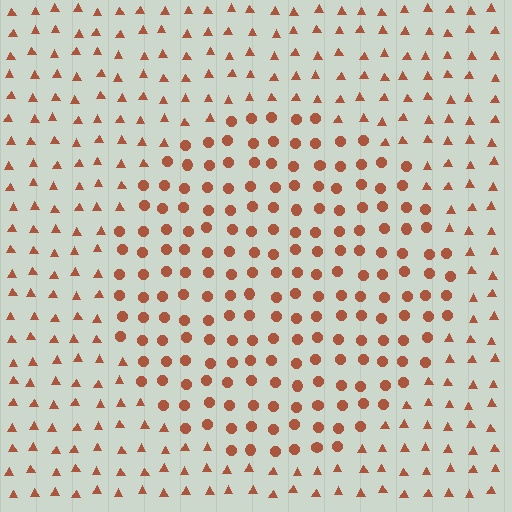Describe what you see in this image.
The image is filled with small brown elements arranged in a uniform grid. A circle-shaped region contains circles, while the surrounding area contains triangles. The boundary is defined purely by the change in element shape.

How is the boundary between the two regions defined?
The boundary is defined by a change in element shape: circles inside vs. triangles outside. All elements share the same color and spacing.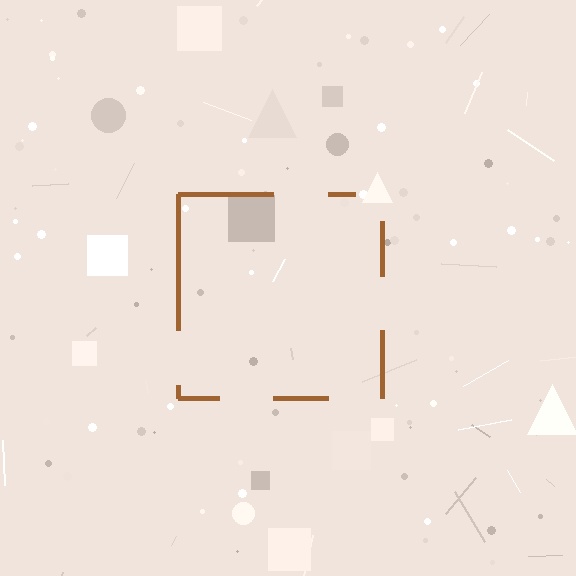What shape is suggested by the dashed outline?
The dashed outline suggests a square.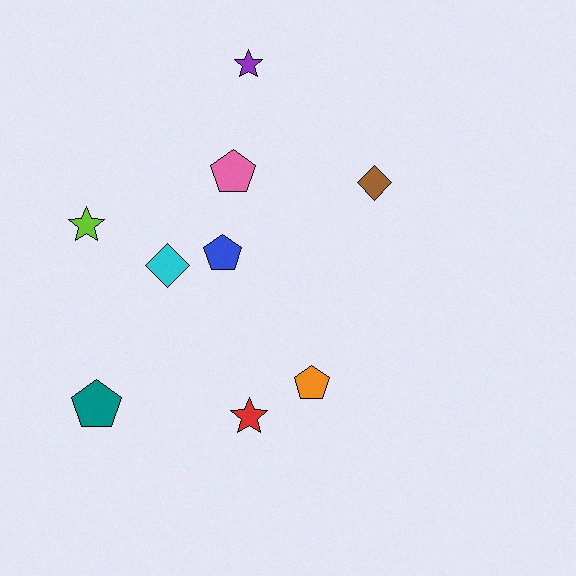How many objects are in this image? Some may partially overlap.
There are 9 objects.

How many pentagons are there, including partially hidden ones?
There are 4 pentagons.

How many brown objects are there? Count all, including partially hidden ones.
There is 1 brown object.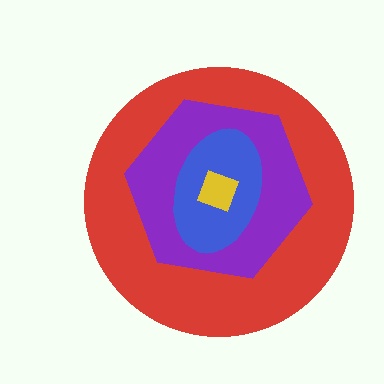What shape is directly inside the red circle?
The purple hexagon.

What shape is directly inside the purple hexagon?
The blue ellipse.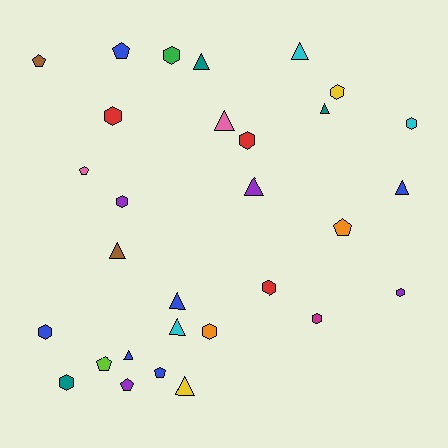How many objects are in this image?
There are 30 objects.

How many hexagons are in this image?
There are 12 hexagons.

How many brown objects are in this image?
There are 2 brown objects.